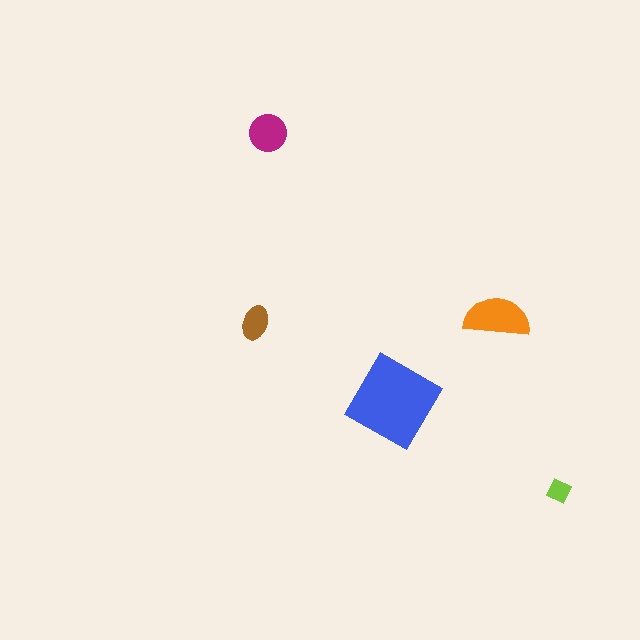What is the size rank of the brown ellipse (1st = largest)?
4th.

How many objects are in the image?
There are 5 objects in the image.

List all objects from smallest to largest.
The lime diamond, the brown ellipse, the magenta circle, the orange semicircle, the blue diamond.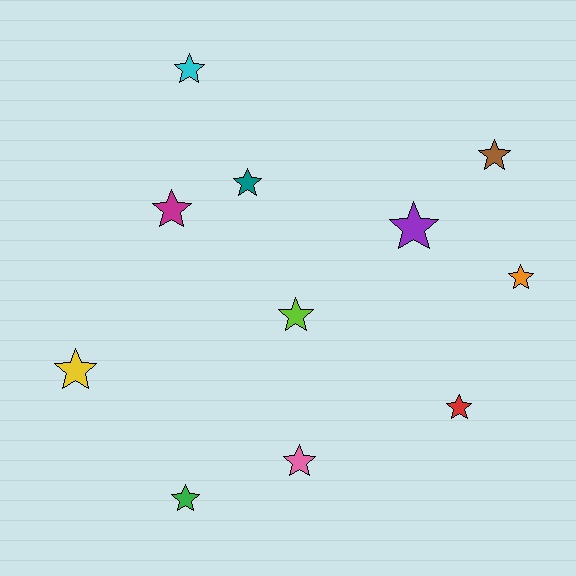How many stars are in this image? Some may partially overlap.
There are 11 stars.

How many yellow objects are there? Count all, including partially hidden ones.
There is 1 yellow object.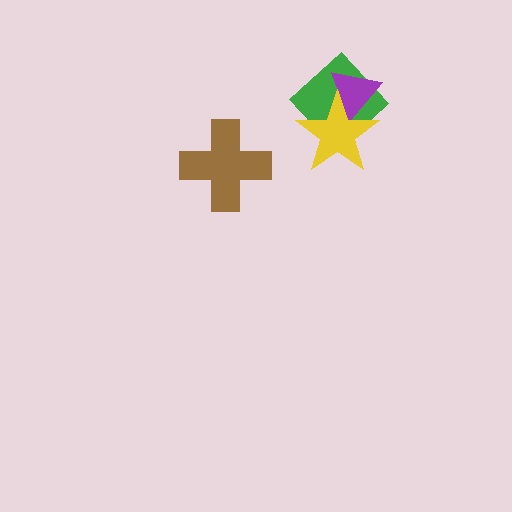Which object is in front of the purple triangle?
The yellow star is in front of the purple triangle.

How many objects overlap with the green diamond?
2 objects overlap with the green diamond.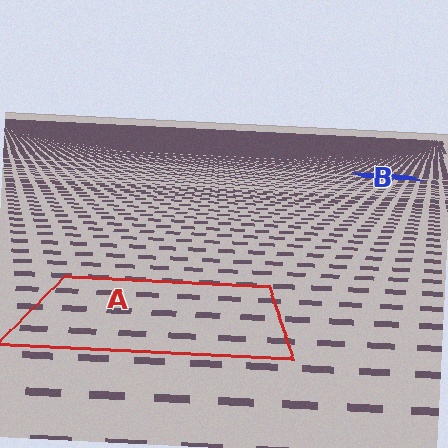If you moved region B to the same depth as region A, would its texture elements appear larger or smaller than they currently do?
They would appear larger. At a closer depth, the same texture elements are projected at a bigger on-screen size.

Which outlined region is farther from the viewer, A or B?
Region B is farther from the viewer — the texture elements inside it appear smaller and more densely packed.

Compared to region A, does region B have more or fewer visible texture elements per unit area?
Region B has more texture elements per unit area — they are packed more densely because it is farther away.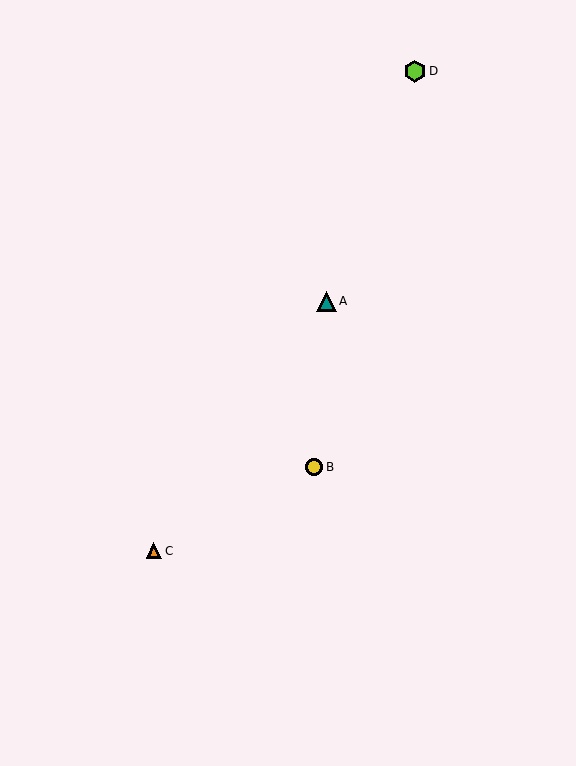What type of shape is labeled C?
Shape C is an orange triangle.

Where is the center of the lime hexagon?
The center of the lime hexagon is at (415, 71).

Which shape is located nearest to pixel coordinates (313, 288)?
The teal triangle (labeled A) at (327, 301) is nearest to that location.